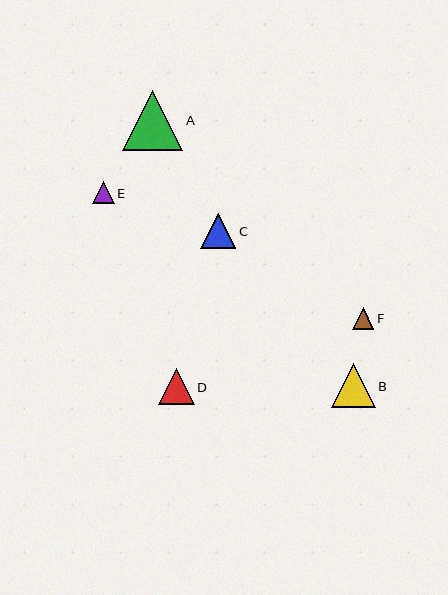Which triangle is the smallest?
Triangle E is the smallest with a size of approximately 21 pixels.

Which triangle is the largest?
Triangle A is the largest with a size of approximately 60 pixels.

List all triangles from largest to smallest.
From largest to smallest: A, B, D, C, F, E.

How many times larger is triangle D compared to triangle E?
Triangle D is approximately 1.7 times the size of triangle E.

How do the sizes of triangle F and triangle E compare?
Triangle F and triangle E are approximately the same size.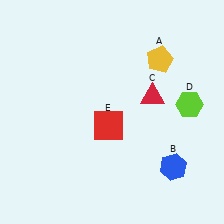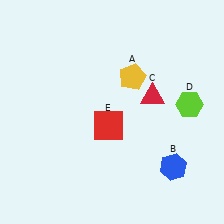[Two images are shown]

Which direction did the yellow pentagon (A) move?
The yellow pentagon (A) moved left.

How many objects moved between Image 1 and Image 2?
1 object moved between the two images.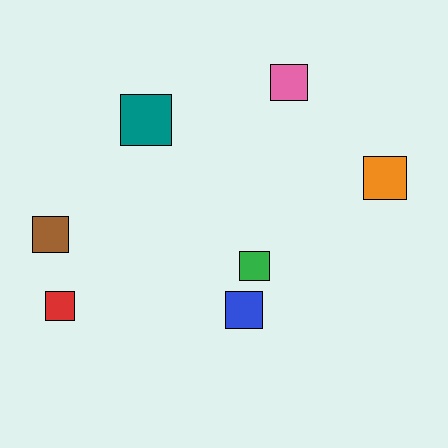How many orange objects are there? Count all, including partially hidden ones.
There is 1 orange object.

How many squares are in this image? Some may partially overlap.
There are 7 squares.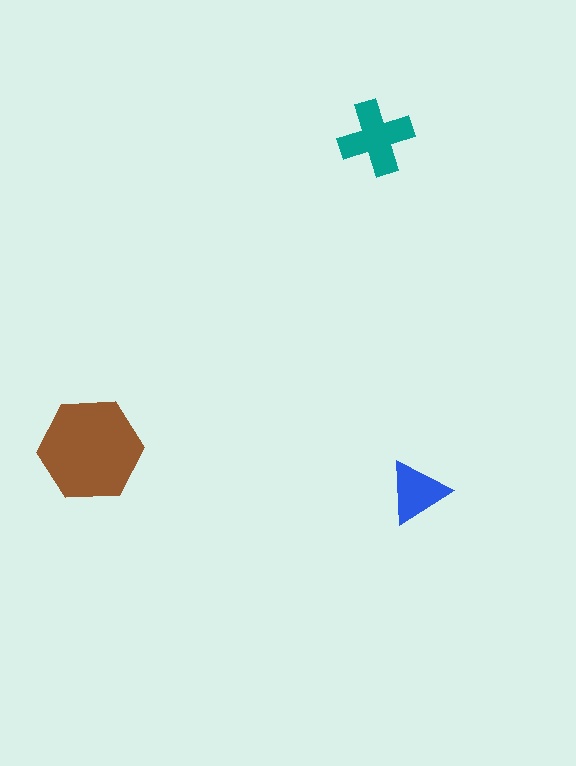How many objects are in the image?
There are 3 objects in the image.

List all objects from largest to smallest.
The brown hexagon, the teal cross, the blue triangle.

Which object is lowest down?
The blue triangle is bottommost.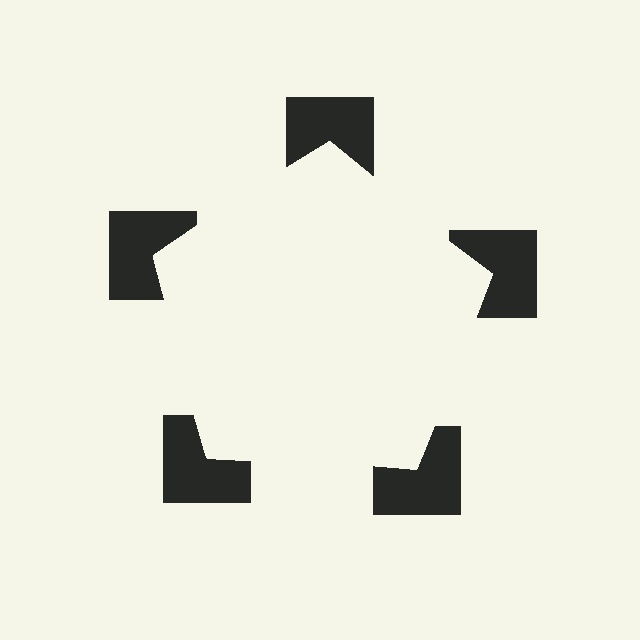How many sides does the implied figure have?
5 sides.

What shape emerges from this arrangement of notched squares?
An illusory pentagon — its edges are inferred from the aligned wedge cuts in the notched squares, not physically drawn.